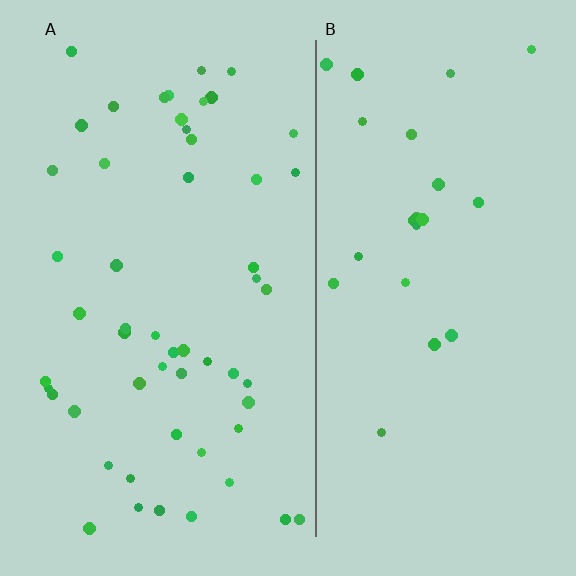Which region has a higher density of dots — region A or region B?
A (the left).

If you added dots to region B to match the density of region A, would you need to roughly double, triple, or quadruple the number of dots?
Approximately double.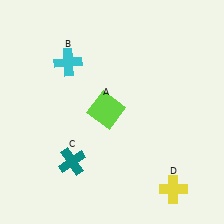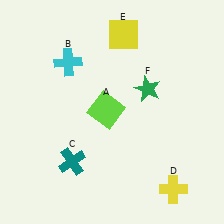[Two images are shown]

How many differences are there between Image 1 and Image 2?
There are 2 differences between the two images.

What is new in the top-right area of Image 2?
A yellow square (E) was added in the top-right area of Image 2.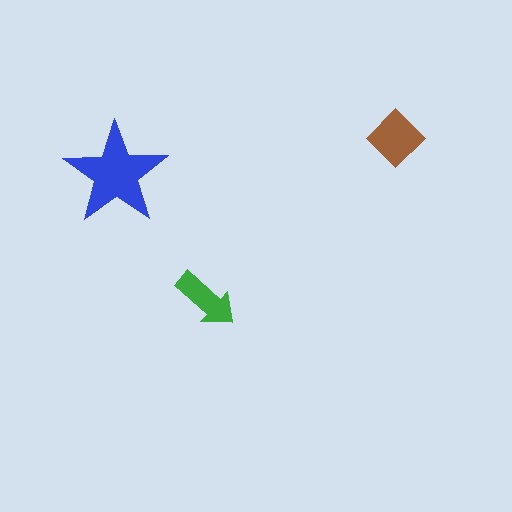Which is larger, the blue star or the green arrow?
The blue star.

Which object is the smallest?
The green arrow.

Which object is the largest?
The blue star.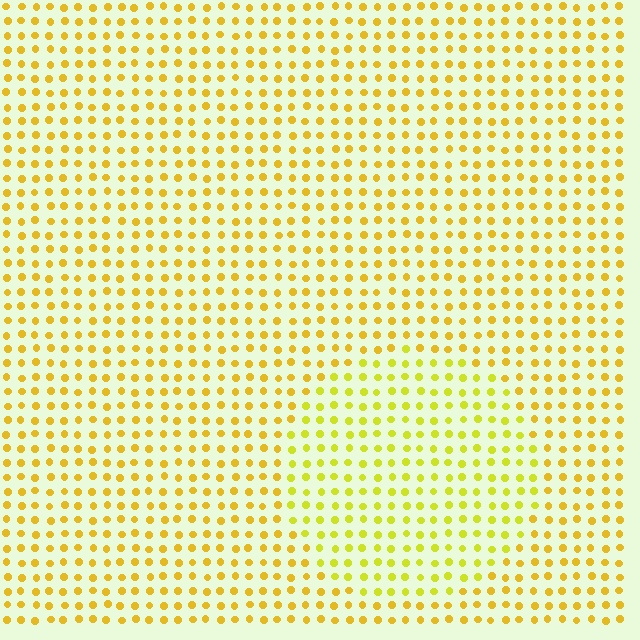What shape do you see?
I see a circle.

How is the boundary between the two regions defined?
The boundary is defined purely by a slight shift in hue (about 20 degrees). Spacing, size, and orientation are identical on both sides.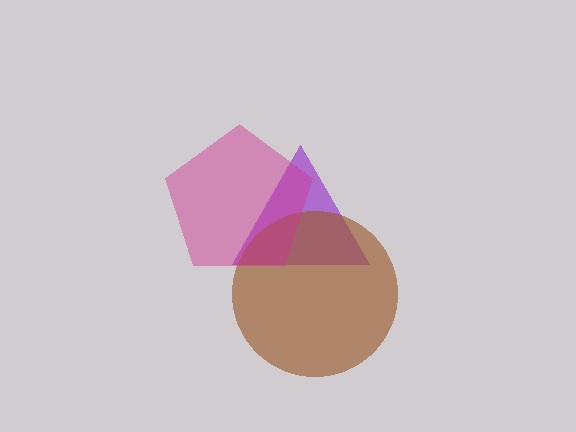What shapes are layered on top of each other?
The layered shapes are: a purple triangle, a brown circle, a magenta pentagon.